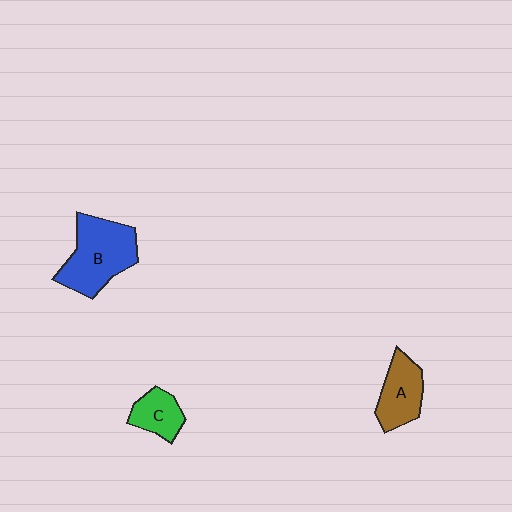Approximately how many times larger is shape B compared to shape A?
Approximately 1.6 times.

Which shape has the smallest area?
Shape C (green).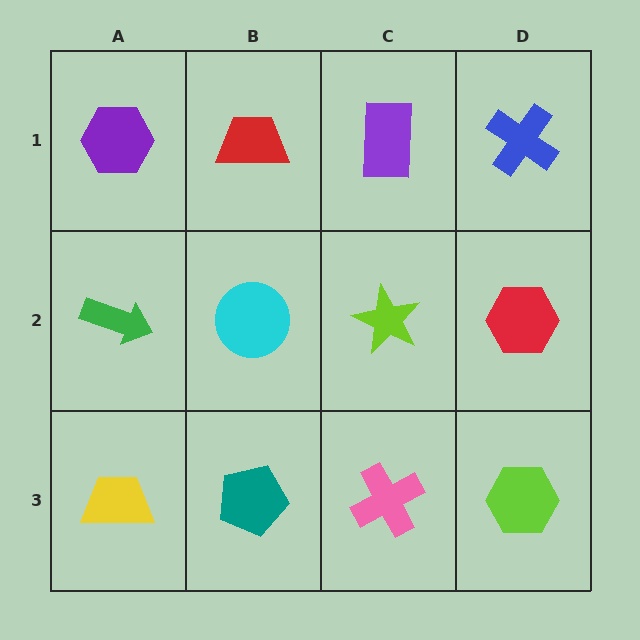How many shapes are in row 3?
4 shapes.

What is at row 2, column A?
A green arrow.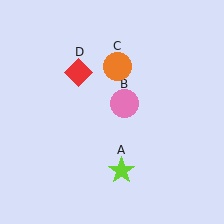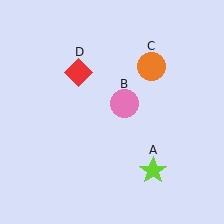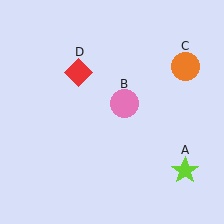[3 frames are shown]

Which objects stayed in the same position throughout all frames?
Pink circle (object B) and red diamond (object D) remained stationary.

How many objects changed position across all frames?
2 objects changed position: lime star (object A), orange circle (object C).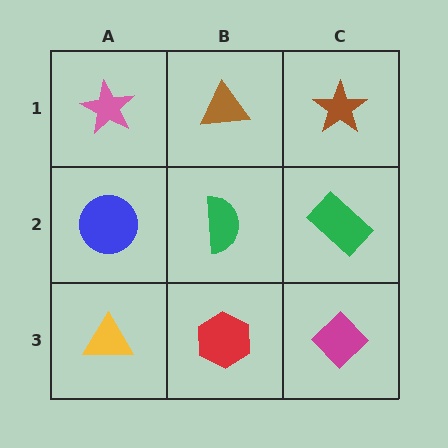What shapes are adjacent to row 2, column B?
A brown triangle (row 1, column B), a red hexagon (row 3, column B), a blue circle (row 2, column A), a green rectangle (row 2, column C).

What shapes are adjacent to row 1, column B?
A green semicircle (row 2, column B), a pink star (row 1, column A), a brown star (row 1, column C).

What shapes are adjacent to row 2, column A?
A pink star (row 1, column A), a yellow triangle (row 3, column A), a green semicircle (row 2, column B).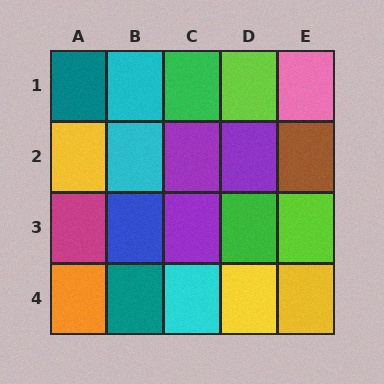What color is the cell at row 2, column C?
Purple.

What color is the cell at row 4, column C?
Cyan.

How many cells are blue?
1 cell is blue.